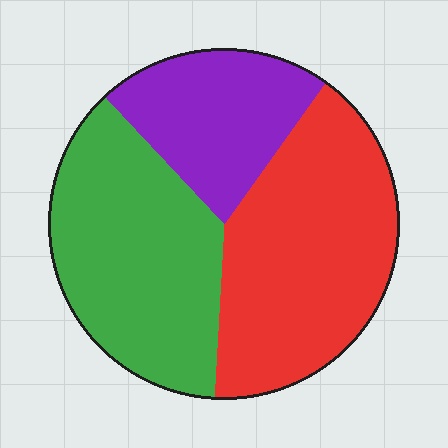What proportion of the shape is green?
Green takes up between a third and a half of the shape.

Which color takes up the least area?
Purple, at roughly 20%.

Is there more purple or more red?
Red.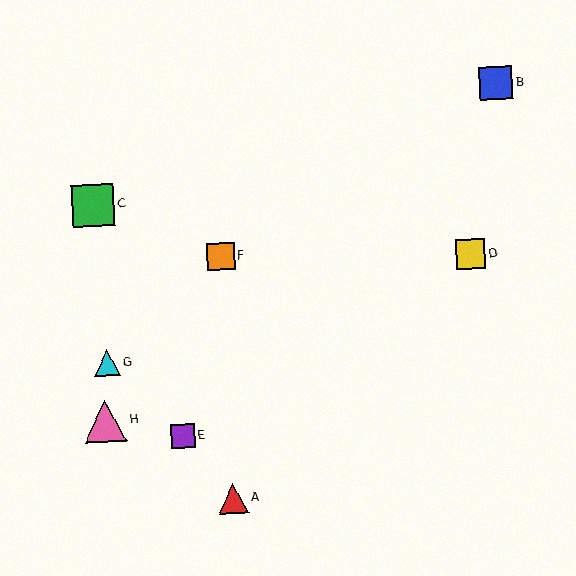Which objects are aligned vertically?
Objects A, F are aligned vertically.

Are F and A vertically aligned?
Yes, both are at x≈221.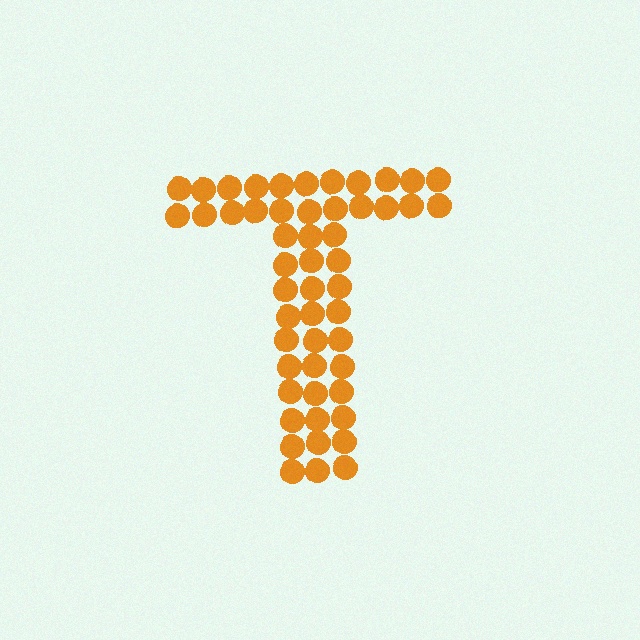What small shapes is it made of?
It is made of small circles.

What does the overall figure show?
The overall figure shows the letter T.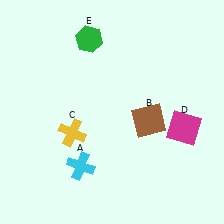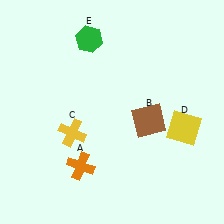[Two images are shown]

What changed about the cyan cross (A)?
In Image 1, A is cyan. In Image 2, it changed to orange.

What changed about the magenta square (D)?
In Image 1, D is magenta. In Image 2, it changed to yellow.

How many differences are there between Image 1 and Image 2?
There are 2 differences between the two images.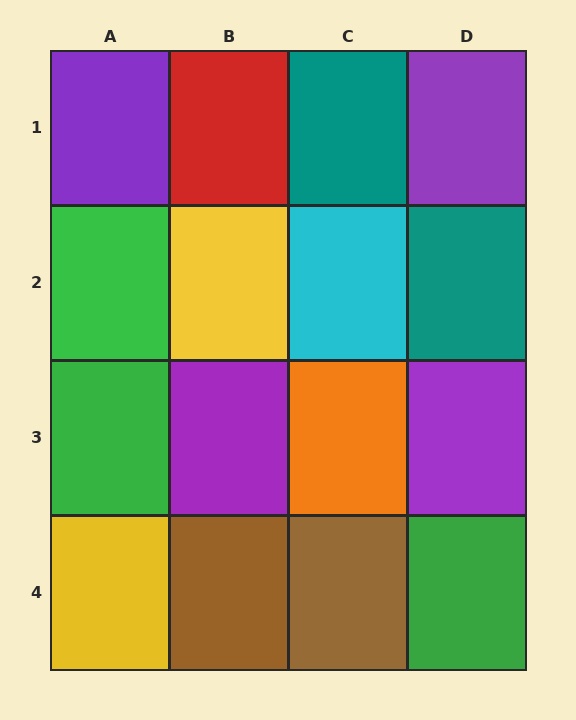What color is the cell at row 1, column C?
Teal.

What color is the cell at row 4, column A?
Yellow.